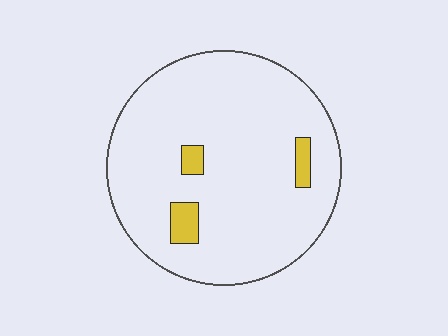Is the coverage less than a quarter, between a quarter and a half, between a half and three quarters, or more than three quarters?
Less than a quarter.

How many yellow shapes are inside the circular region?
3.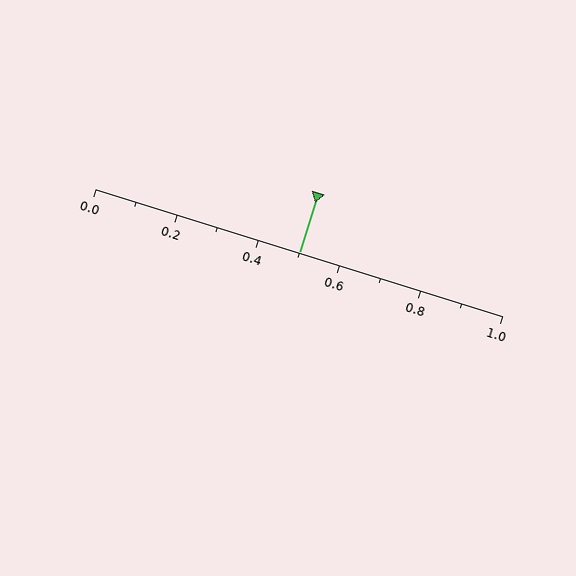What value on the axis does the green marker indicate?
The marker indicates approximately 0.5.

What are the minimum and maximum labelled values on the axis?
The axis runs from 0.0 to 1.0.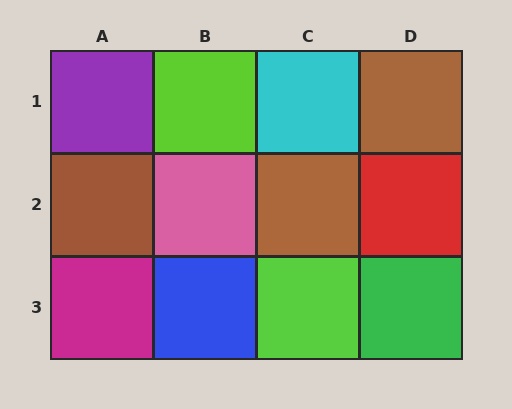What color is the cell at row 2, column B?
Pink.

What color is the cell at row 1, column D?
Brown.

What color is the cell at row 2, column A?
Brown.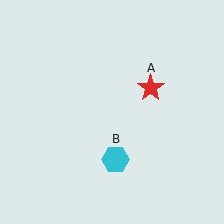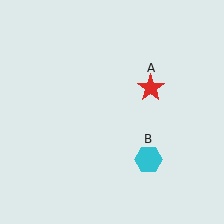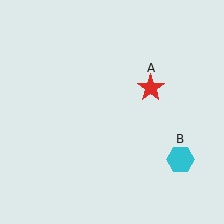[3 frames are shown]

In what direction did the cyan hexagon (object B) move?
The cyan hexagon (object B) moved right.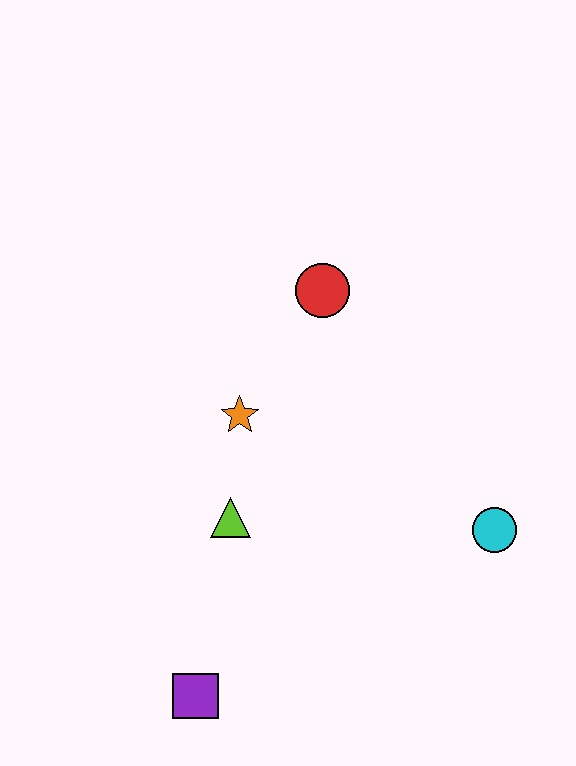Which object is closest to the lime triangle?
The orange star is closest to the lime triangle.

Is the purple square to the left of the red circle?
Yes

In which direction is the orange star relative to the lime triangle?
The orange star is above the lime triangle.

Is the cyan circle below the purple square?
No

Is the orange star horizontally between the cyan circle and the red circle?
No